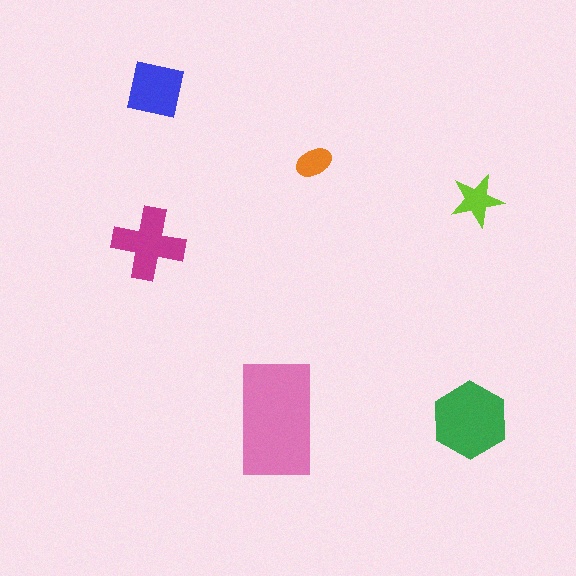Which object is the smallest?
The orange ellipse.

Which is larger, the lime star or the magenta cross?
The magenta cross.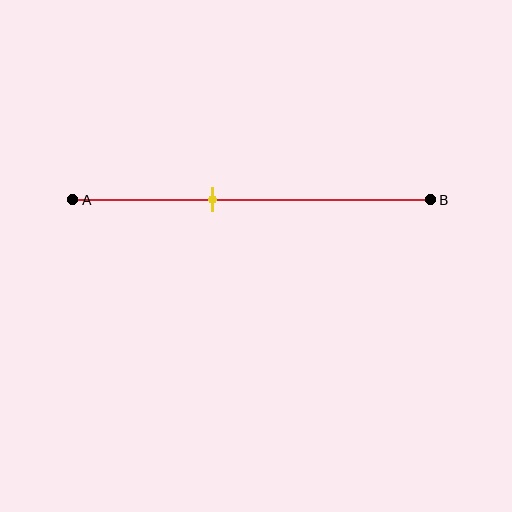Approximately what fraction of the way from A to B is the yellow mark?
The yellow mark is approximately 40% of the way from A to B.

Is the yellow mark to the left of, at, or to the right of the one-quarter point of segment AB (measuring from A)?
The yellow mark is to the right of the one-quarter point of segment AB.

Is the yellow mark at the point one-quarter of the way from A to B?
No, the mark is at about 40% from A, not at the 25% one-quarter point.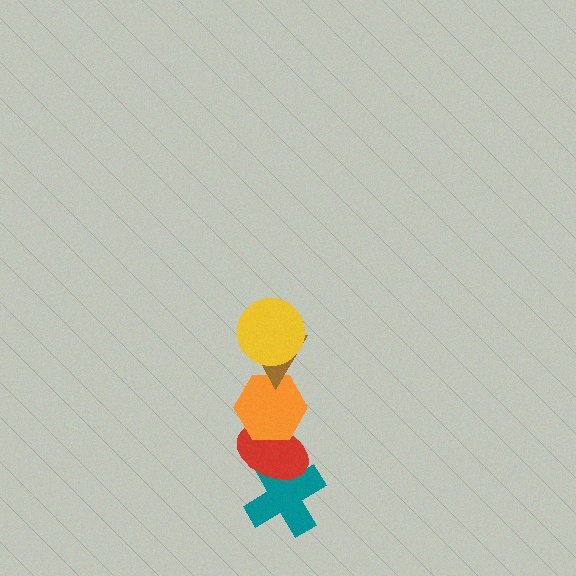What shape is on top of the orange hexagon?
The brown triangle is on top of the orange hexagon.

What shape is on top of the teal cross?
The red ellipse is on top of the teal cross.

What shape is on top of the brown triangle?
The yellow circle is on top of the brown triangle.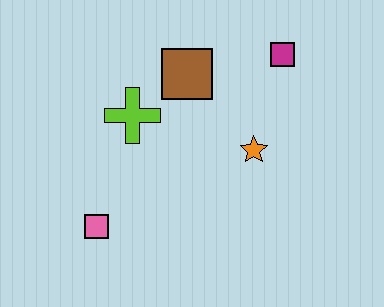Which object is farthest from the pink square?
The magenta square is farthest from the pink square.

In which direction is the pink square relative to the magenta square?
The pink square is to the left of the magenta square.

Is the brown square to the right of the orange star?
No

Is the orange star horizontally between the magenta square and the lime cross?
Yes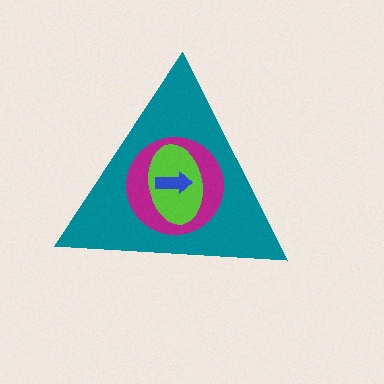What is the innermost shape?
The blue arrow.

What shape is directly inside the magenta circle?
The lime ellipse.